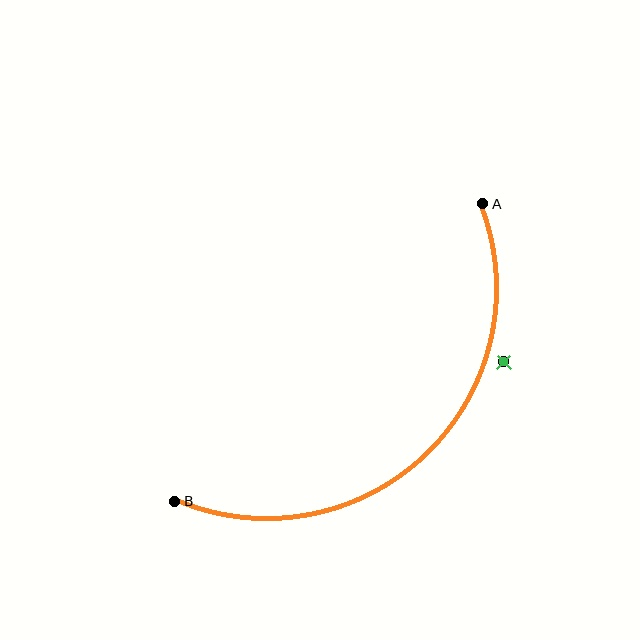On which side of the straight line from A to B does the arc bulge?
The arc bulges below and to the right of the straight line connecting A and B.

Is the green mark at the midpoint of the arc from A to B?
No — the green mark does not lie on the arc at all. It sits slightly outside the curve.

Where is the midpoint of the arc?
The arc midpoint is the point on the curve farthest from the straight line joining A and B. It sits below and to the right of that line.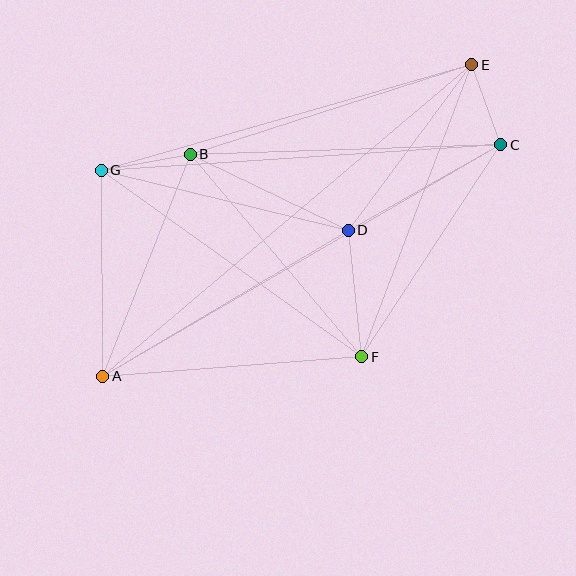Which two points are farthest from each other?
Points A and E are farthest from each other.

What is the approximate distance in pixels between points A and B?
The distance between A and B is approximately 238 pixels.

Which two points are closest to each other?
Points C and E are closest to each other.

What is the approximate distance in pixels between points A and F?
The distance between A and F is approximately 260 pixels.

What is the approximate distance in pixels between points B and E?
The distance between B and E is approximately 295 pixels.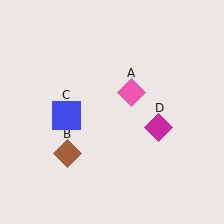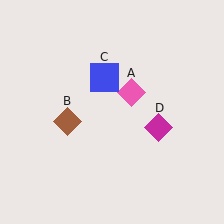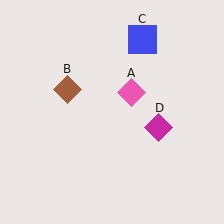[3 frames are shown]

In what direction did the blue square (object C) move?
The blue square (object C) moved up and to the right.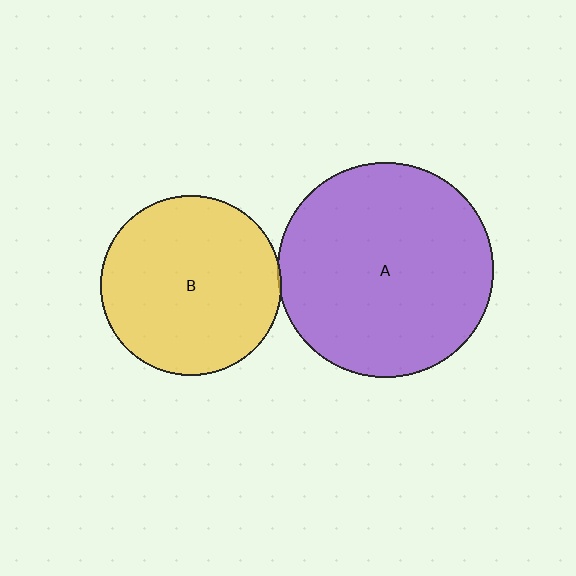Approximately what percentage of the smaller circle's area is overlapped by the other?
Approximately 5%.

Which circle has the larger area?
Circle A (purple).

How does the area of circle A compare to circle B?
Approximately 1.4 times.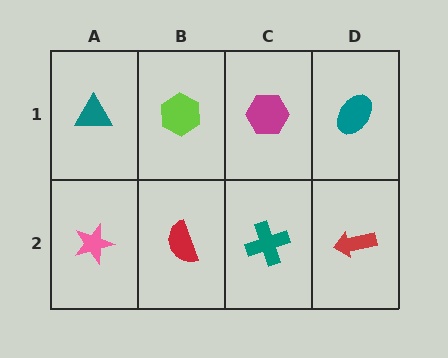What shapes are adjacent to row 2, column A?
A teal triangle (row 1, column A), a red semicircle (row 2, column B).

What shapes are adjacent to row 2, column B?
A lime hexagon (row 1, column B), a pink star (row 2, column A), a teal cross (row 2, column C).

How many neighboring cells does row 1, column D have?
2.